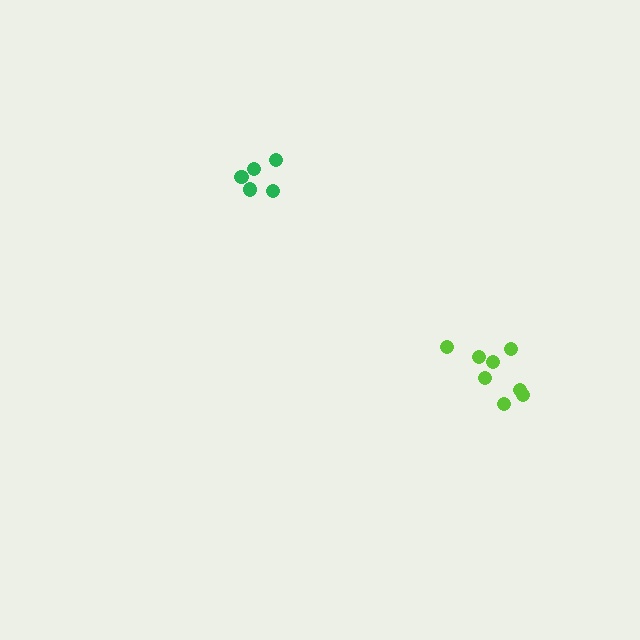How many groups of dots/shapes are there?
There are 2 groups.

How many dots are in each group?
Group 1: 5 dots, Group 2: 8 dots (13 total).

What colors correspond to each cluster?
The clusters are colored: green, lime.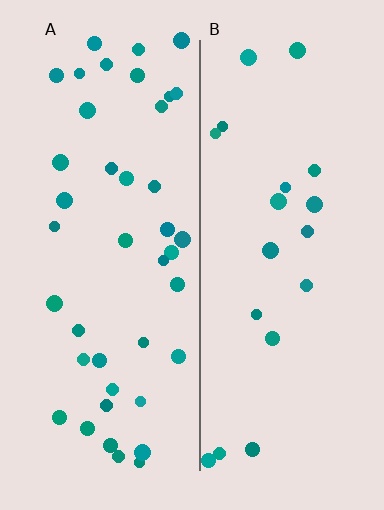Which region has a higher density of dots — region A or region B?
A (the left).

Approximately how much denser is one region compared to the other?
Approximately 2.1× — region A over region B.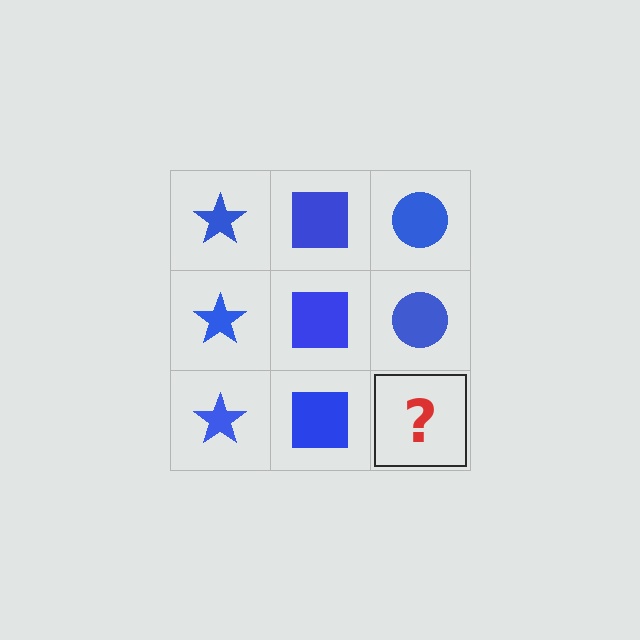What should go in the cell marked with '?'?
The missing cell should contain a blue circle.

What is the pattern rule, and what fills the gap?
The rule is that each column has a consistent shape. The gap should be filled with a blue circle.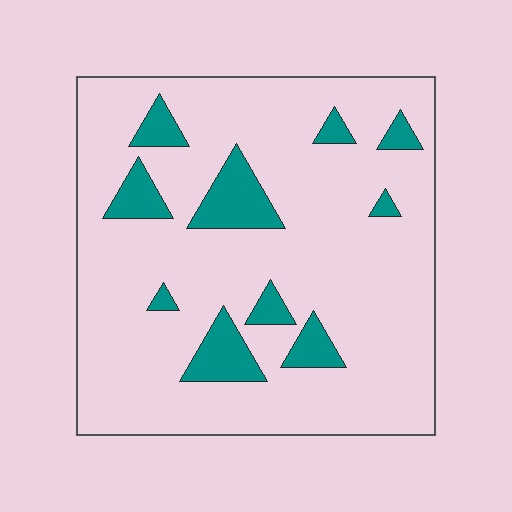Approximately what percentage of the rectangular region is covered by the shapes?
Approximately 15%.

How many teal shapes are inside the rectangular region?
10.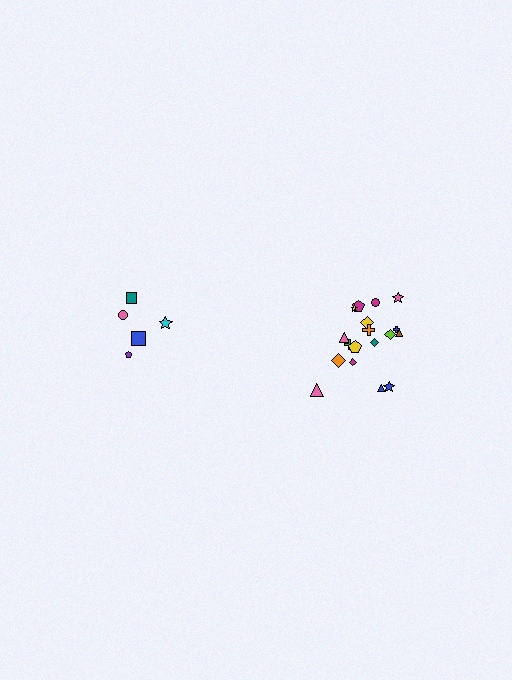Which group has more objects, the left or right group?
The right group.